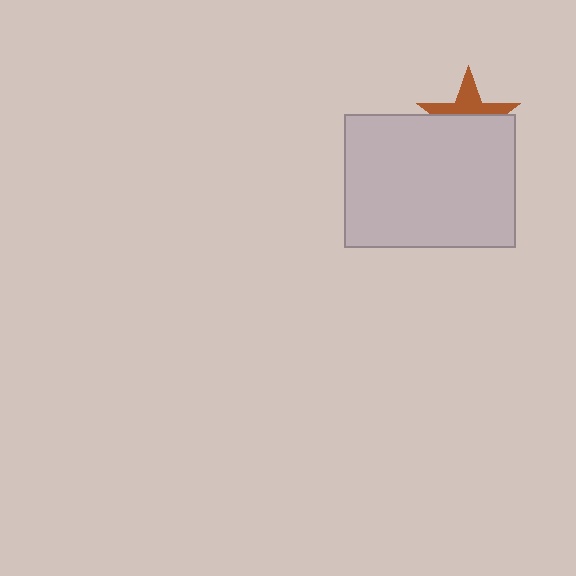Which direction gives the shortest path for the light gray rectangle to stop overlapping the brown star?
Moving down gives the shortest separation.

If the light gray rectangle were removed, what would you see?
You would see the complete brown star.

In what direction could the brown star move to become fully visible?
The brown star could move up. That would shift it out from behind the light gray rectangle entirely.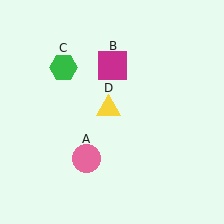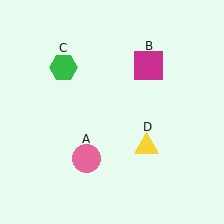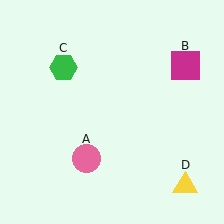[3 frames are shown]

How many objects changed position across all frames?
2 objects changed position: magenta square (object B), yellow triangle (object D).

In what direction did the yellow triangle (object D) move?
The yellow triangle (object D) moved down and to the right.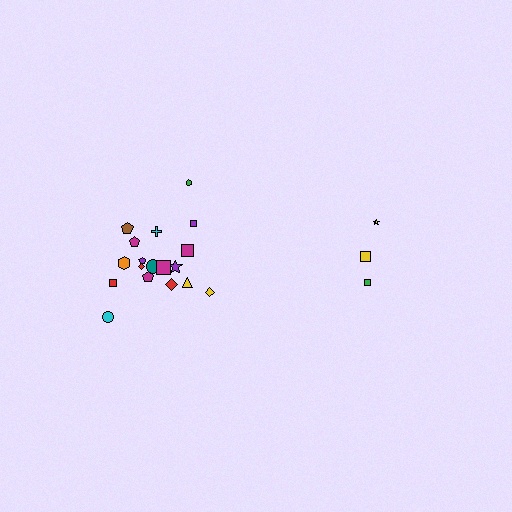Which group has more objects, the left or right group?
The left group.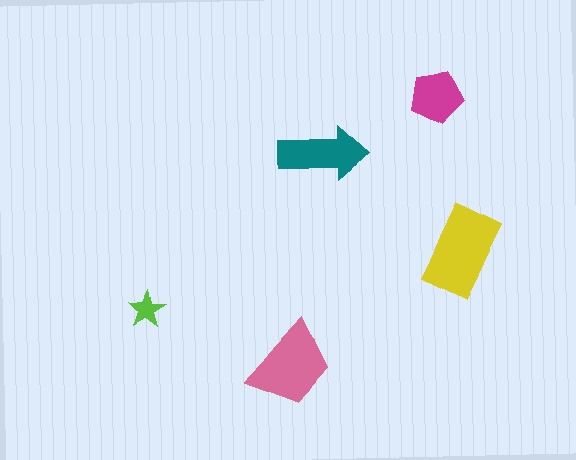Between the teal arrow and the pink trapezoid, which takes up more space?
The pink trapezoid.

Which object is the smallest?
The lime star.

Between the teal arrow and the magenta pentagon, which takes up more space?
The teal arrow.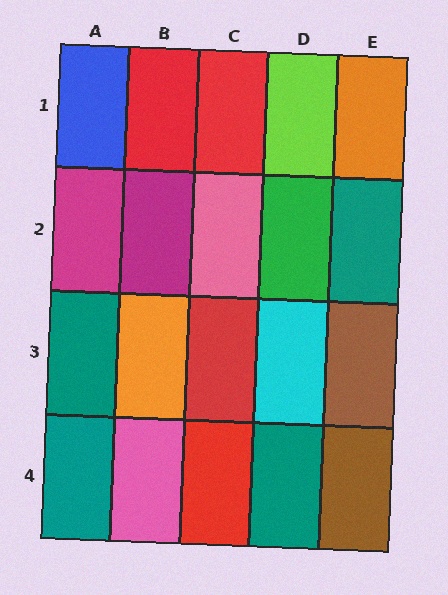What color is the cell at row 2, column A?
Magenta.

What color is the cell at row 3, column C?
Red.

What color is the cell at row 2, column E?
Teal.